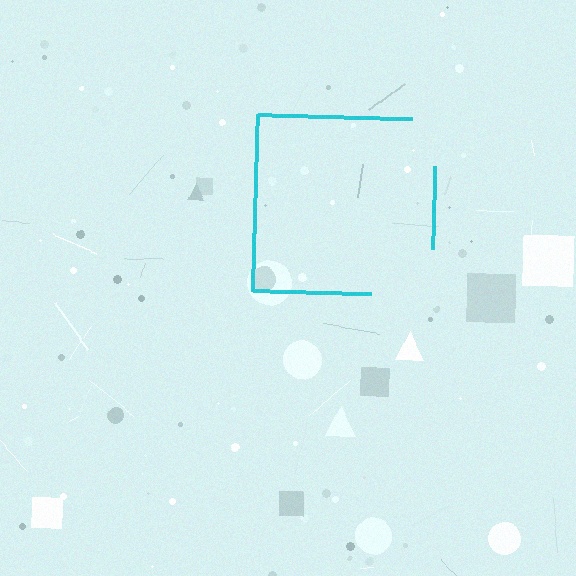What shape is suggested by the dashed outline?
The dashed outline suggests a square.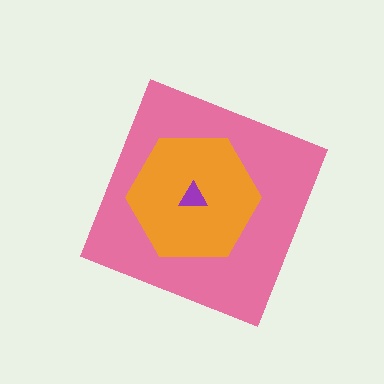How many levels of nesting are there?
3.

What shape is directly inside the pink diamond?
The orange hexagon.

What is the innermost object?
The purple triangle.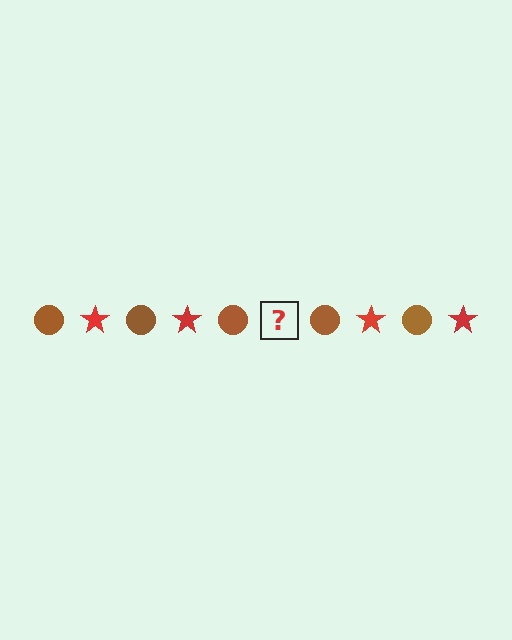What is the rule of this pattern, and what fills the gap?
The rule is that the pattern alternates between brown circle and red star. The gap should be filled with a red star.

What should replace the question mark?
The question mark should be replaced with a red star.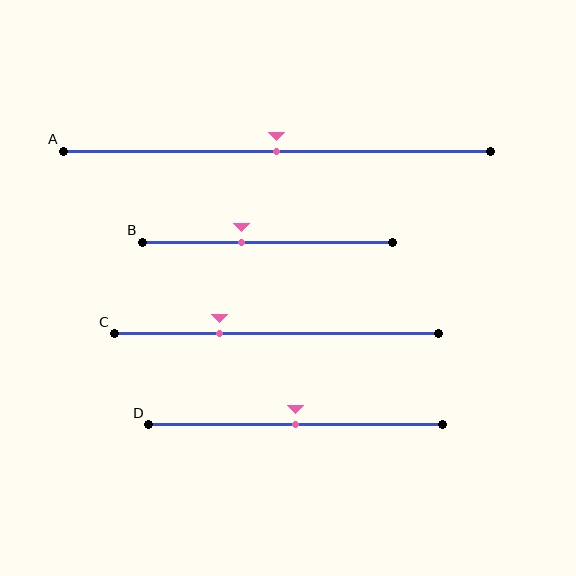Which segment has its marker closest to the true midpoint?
Segment A has its marker closest to the true midpoint.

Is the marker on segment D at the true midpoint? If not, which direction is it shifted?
Yes, the marker on segment D is at the true midpoint.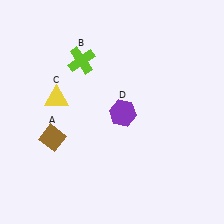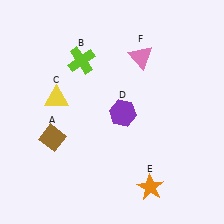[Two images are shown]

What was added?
An orange star (E), a pink triangle (F) were added in Image 2.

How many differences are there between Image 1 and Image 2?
There are 2 differences between the two images.